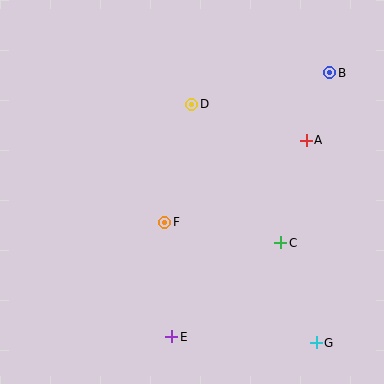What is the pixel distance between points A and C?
The distance between A and C is 105 pixels.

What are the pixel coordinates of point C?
Point C is at (281, 243).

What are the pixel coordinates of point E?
Point E is at (172, 337).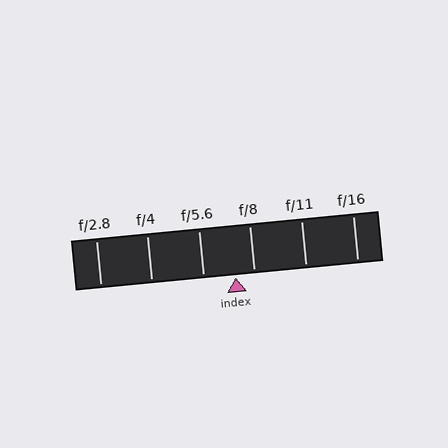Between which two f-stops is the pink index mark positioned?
The index mark is between f/5.6 and f/8.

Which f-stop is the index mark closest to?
The index mark is closest to f/8.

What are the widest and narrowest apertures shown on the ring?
The widest aperture shown is f/2.8 and the narrowest is f/16.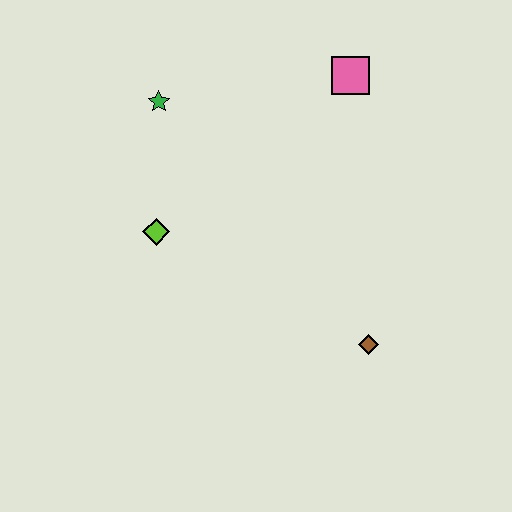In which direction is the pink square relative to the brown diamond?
The pink square is above the brown diamond.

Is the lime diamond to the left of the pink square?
Yes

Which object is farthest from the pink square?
The brown diamond is farthest from the pink square.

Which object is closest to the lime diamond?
The green star is closest to the lime diamond.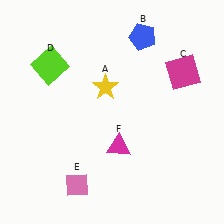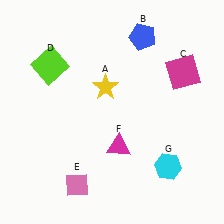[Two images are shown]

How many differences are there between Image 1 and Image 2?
There is 1 difference between the two images.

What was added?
A cyan hexagon (G) was added in Image 2.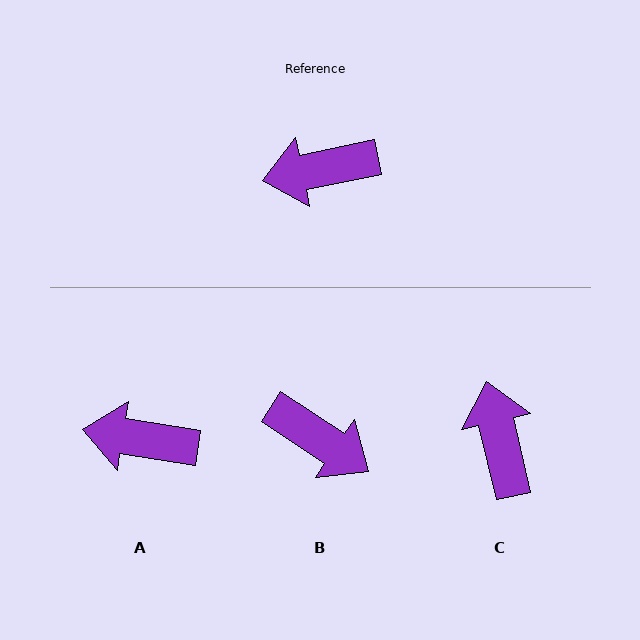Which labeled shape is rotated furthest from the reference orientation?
B, about 135 degrees away.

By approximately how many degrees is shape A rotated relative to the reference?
Approximately 21 degrees clockwise.